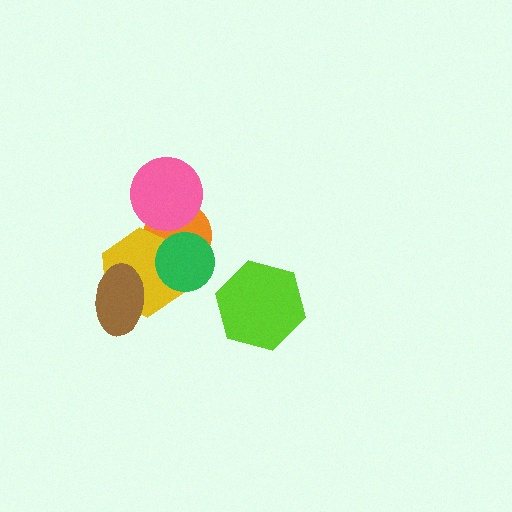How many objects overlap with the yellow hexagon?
3 objects overlap with the yellow hexagon.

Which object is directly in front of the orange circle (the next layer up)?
The yellow hexagon is directly in front of the orange circle.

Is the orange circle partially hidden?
Yes, it is partially covered by another shape.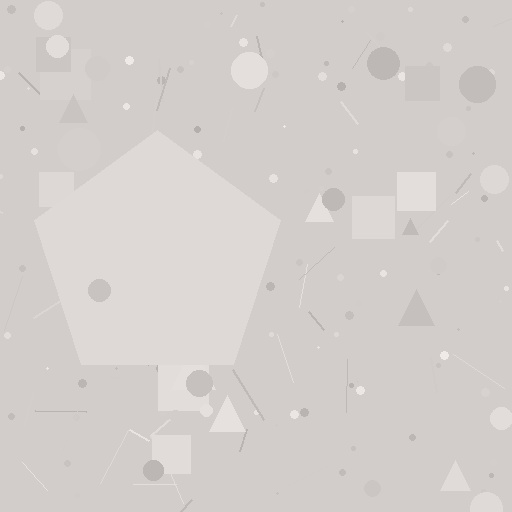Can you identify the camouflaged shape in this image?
The camouflaged shape is a pentagon.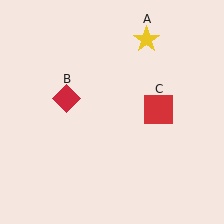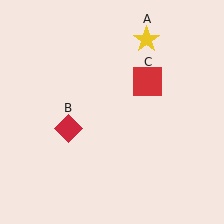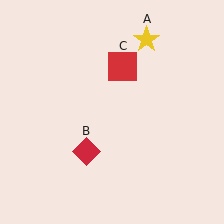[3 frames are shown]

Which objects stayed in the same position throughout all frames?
Yellow star (object A) remained stationary.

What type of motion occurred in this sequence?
The red diamond (object B), red square (object C) rotated counterclockwise around the center of the scene.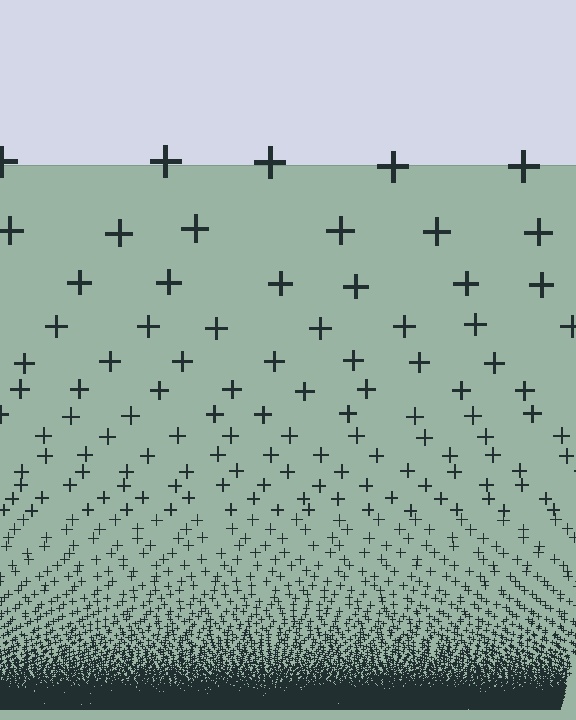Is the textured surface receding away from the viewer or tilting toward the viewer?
The surface appears to tilt toward the viewer. Texture elements get larger and sparser toward the top.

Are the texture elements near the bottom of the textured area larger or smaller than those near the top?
Smaller. The gradient is inverted — elements near the bottom are smaller and denser.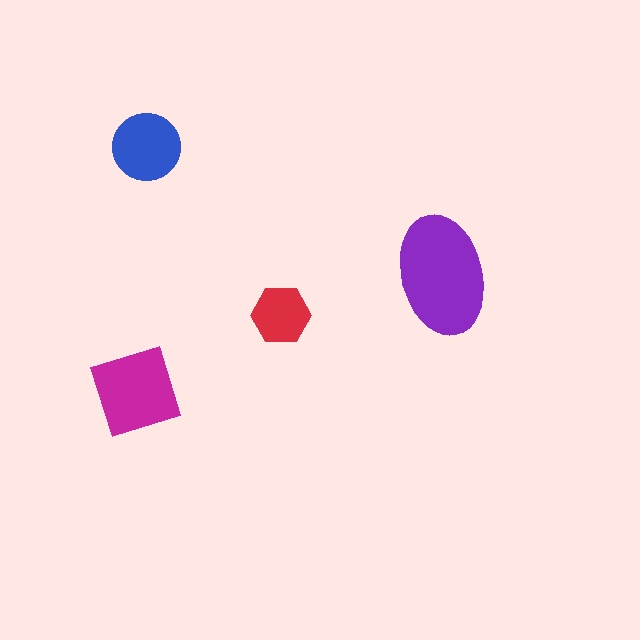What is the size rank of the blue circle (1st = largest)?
3rd.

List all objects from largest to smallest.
The purple ellipse, the magenta diamond, the blue circle, the red hexagon.